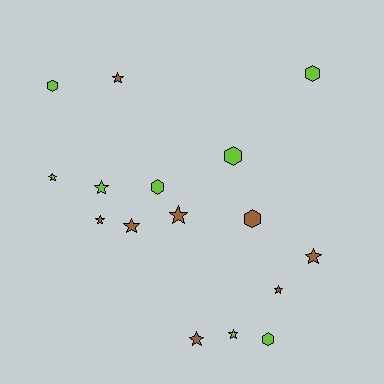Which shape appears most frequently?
Star, with 10 objects.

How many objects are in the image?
There are 16 objects.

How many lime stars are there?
There are 3 lime stars.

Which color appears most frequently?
Brown, with 8 objects.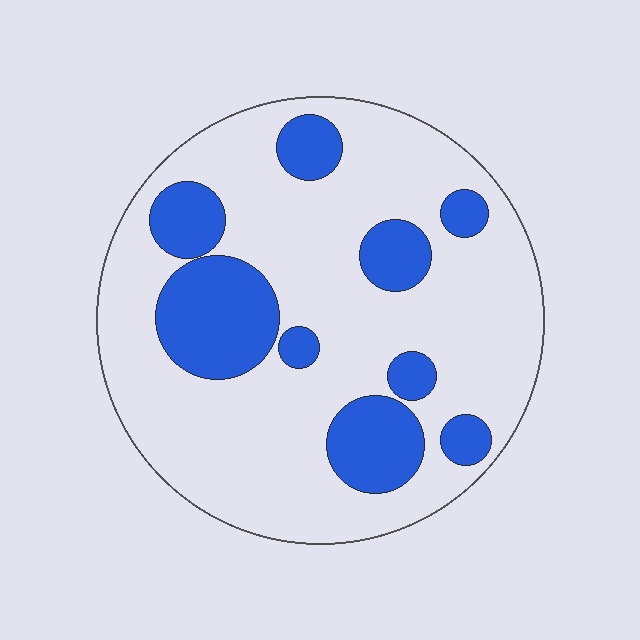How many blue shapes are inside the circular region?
9.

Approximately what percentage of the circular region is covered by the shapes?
Approximately 25%.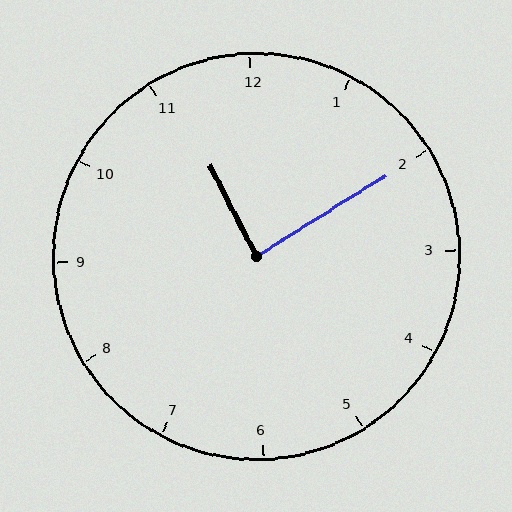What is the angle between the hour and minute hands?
Approximately 85 degrees.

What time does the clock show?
11:10.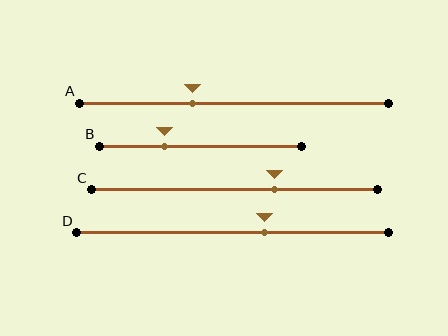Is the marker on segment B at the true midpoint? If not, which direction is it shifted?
No, the marker on segment B is shifted to the left by about 18% of the segment length.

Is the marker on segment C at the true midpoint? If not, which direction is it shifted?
No, the marker on segment C is shifted to the right by about 14% of the segment length.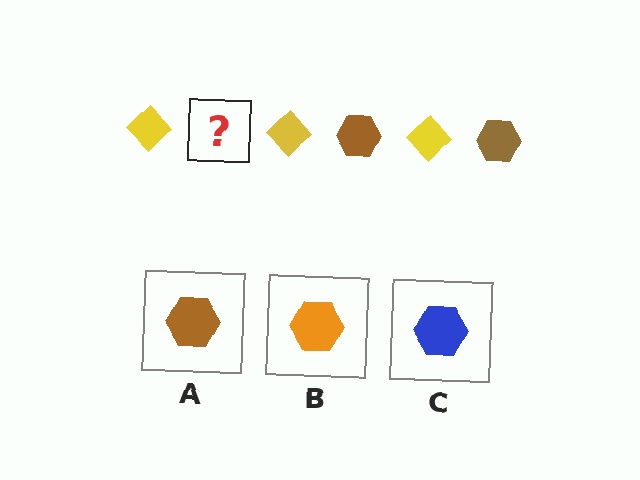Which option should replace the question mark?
Option A.